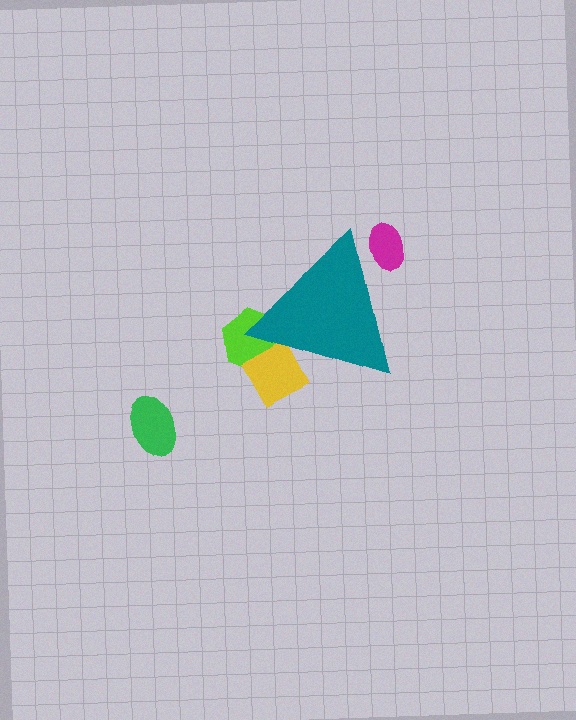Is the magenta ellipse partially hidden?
Yes, the magenta ellipse is partially hidden behind the teal triangle.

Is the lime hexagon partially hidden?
Yes, the lime hexagon is partially hidden behind the teal triangle.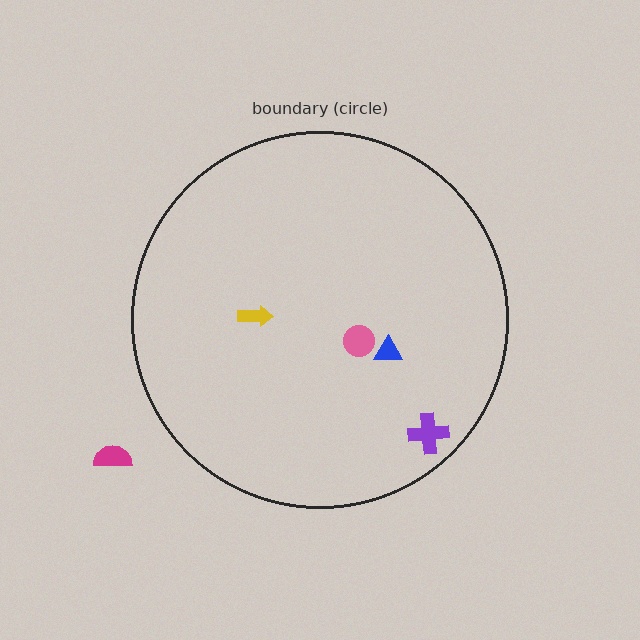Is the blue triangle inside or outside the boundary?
Inside.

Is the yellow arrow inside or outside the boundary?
Inside.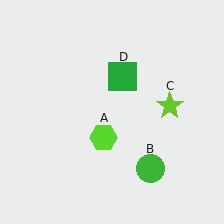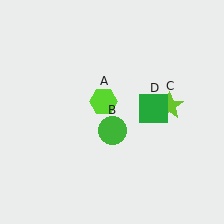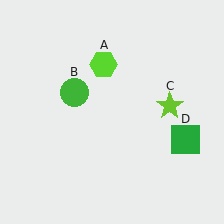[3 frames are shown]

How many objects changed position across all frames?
3 objects changed position: lime hexagon (object A), green circle (object B), green square (object D).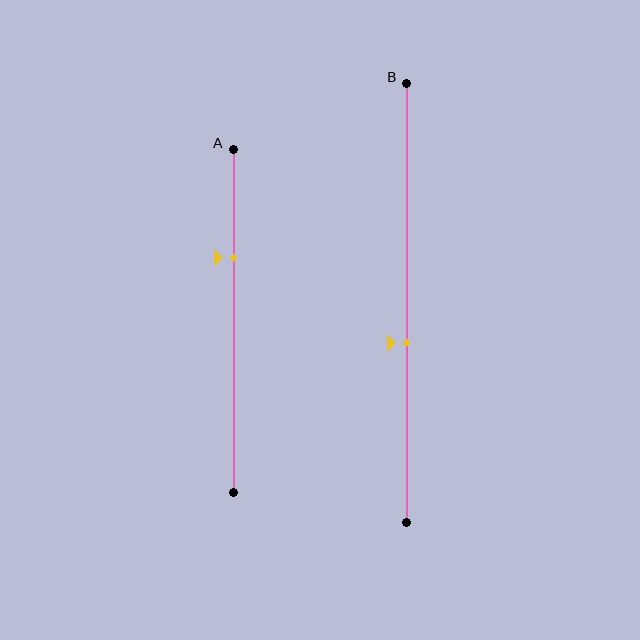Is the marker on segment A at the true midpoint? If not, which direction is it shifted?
No, the marker on segment A is shifted upward by about 19% of the segment length.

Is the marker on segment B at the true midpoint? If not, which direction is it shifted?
No, the marker on segment B is shifted downward by about 9% of the segment length.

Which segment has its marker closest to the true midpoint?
Segment B has its marker closest to the true midpoint.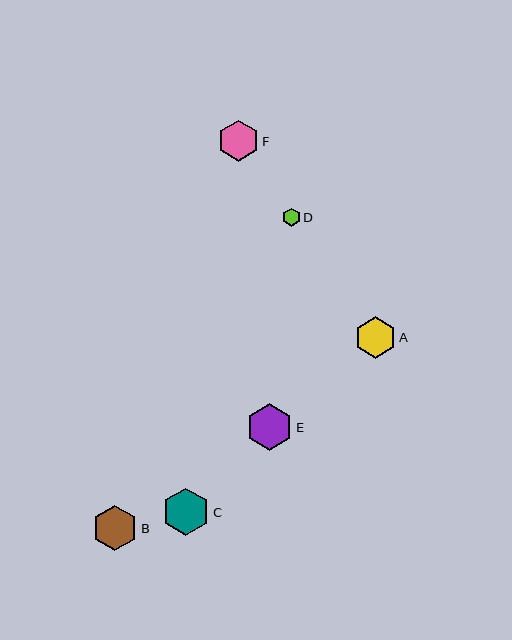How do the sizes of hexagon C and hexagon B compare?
Hexagon C and hexagon B are approximately the same size.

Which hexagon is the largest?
Hexagon C is the largest with a size of approximately 48 pixels.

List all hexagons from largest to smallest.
From largest to smallest: C, E, B, A, F, D.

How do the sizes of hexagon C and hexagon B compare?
Hexagon C and hexagon B are approximately the same size.